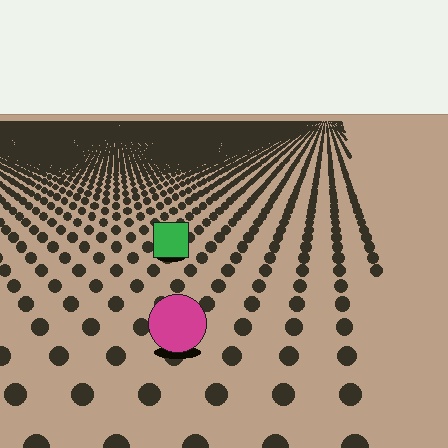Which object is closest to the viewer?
The magenta circle is closest. The texture marks near it are larger and more spread out.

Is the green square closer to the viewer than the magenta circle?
No. The magenta circle is closer — you can tell from the texture gradient: the ground texture is coarser near it.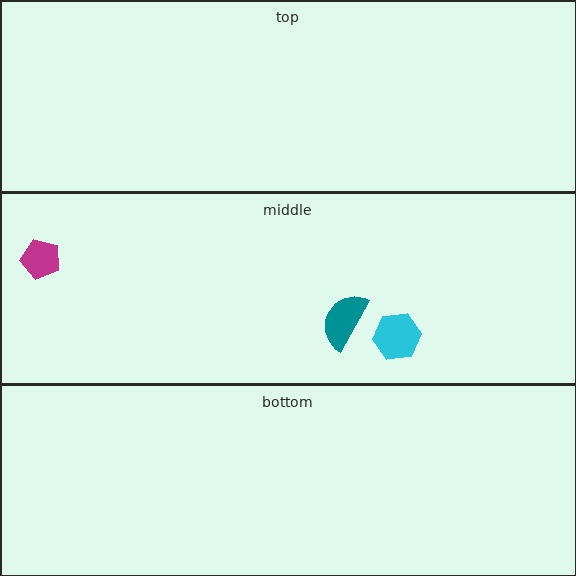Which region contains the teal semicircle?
The middle region.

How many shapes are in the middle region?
3.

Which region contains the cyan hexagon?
The middle region.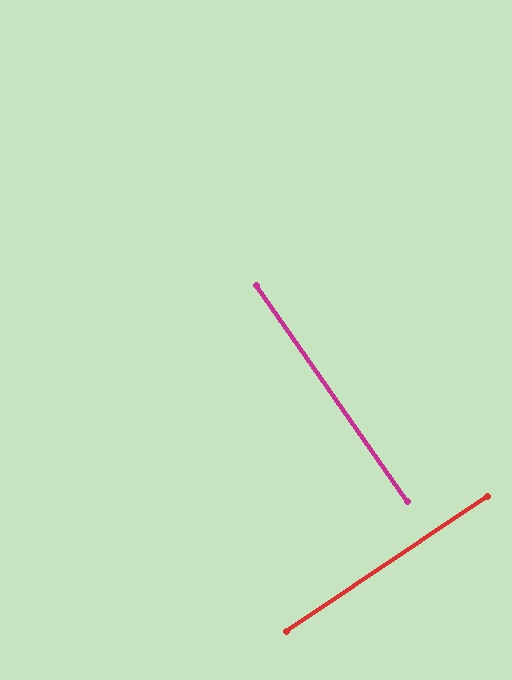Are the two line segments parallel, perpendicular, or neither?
Perpendicular — they meet at approximately 89°.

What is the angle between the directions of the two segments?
Approximately 89 degrees.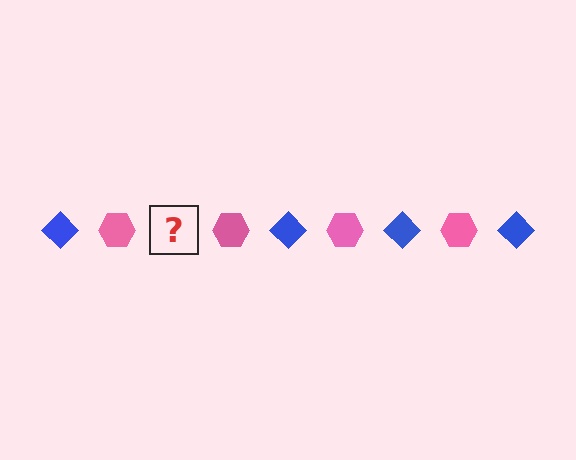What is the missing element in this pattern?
The missing element is a blue diamond.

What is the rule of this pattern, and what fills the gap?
The rule is that the pattern alternates between blue diamond and pink hexagon. The gap should be filled with a blue diamond.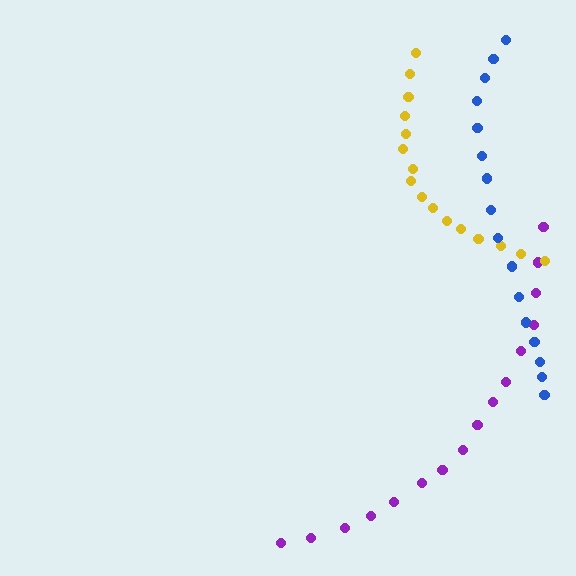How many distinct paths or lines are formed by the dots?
There are 3 distinct paths.